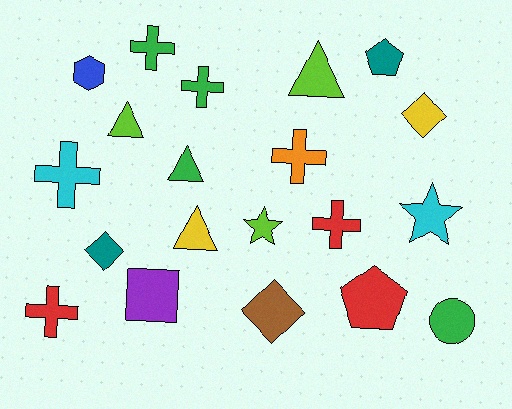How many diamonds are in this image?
There are 3 diamonds.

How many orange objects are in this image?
There is 1 orange object.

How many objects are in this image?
There are 20 objects.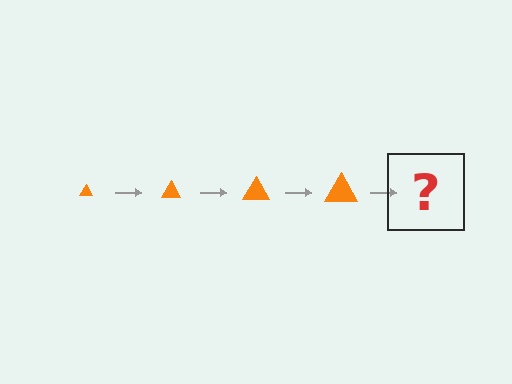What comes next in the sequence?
The next element should be an orange triangle, larger than the previous one.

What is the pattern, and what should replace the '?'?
The pattern is that the triangle gets progressively larger each step. The '?' should be an orange triangle, larger than the previous one.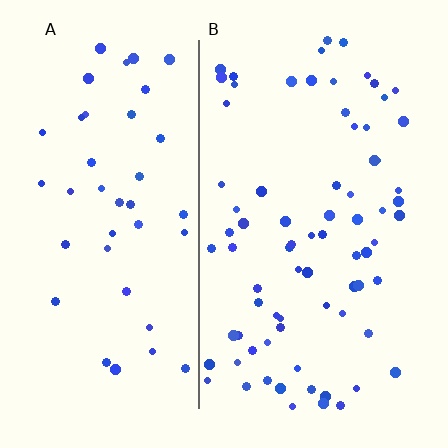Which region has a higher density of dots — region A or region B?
B (the right).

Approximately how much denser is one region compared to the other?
Approximately 1.8× — region B over region A.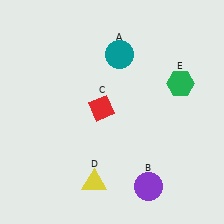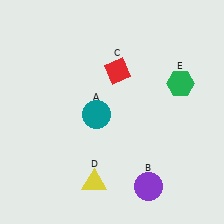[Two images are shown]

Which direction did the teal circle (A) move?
The teal circle (A) moved down.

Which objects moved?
The objects that moved are: the teal circle (A), the red diamond (C).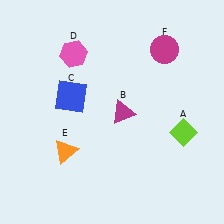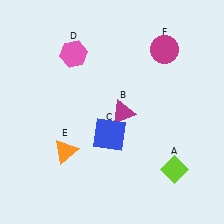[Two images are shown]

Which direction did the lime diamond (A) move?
The lime diamond (A) moved down.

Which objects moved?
The objects that moved are: the lime diamond (A), the blue square (C).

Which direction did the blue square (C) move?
The blue square (C) moved right.